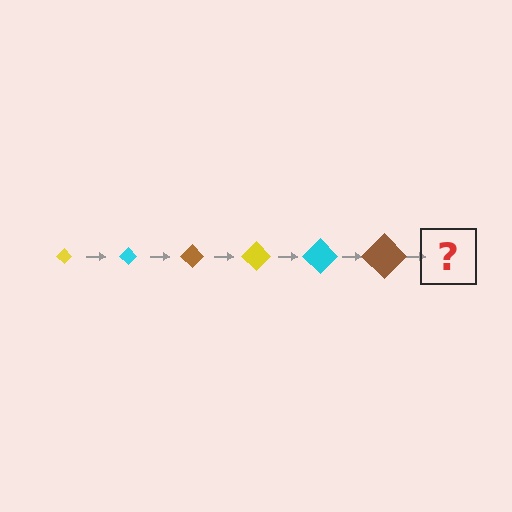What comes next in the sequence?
The next element should be a yellow diamond, larger than the previous one.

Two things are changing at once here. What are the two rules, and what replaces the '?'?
The two rules are that the diamond grows larger each step and the color cycles through yellow, cyan, and brown. The '?' should be a yellow diamond, larger than the previous one.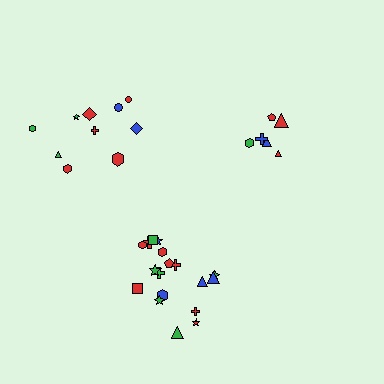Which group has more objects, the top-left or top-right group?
The top-left group.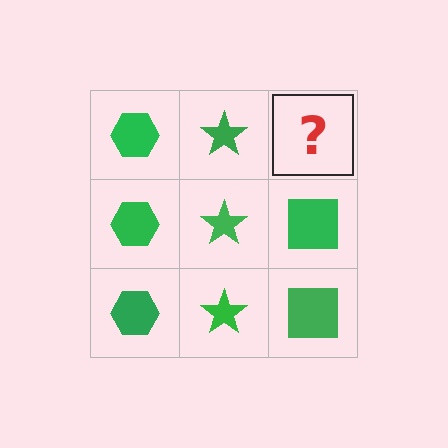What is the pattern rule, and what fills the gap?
The rule is that each column has a consistent shape. The gap should be filled with a green square.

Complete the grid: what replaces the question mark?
The question mark should be replaced with a green square.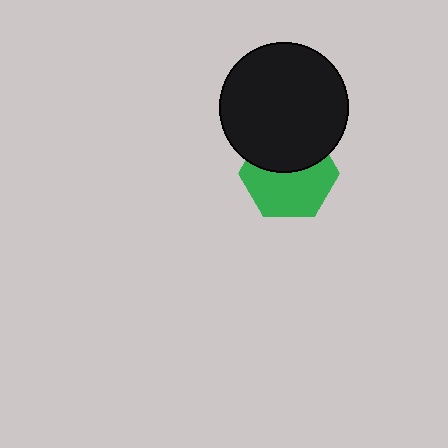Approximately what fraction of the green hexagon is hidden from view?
Roughly 41% of the green hexagon is hidden behind the black circle.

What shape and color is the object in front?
The object in front is a black circle.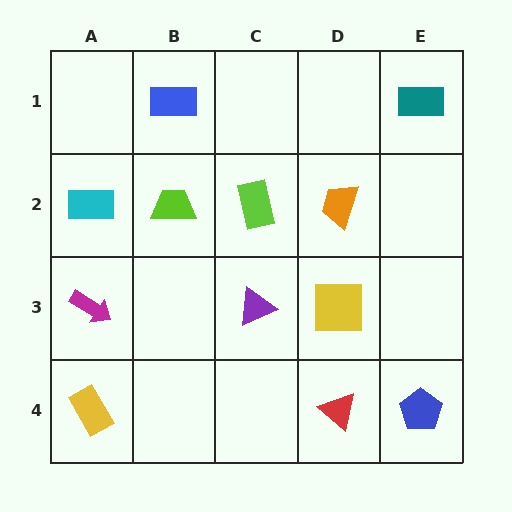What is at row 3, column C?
A purple triangle.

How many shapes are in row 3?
3 shapes.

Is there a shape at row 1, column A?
No, that cell is empty.